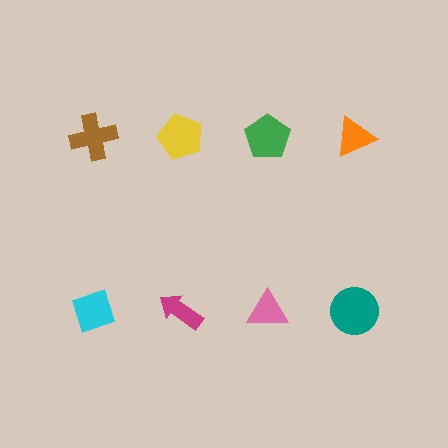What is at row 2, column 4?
A teal circle.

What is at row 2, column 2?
A magenta arrow.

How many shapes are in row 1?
4 shapes.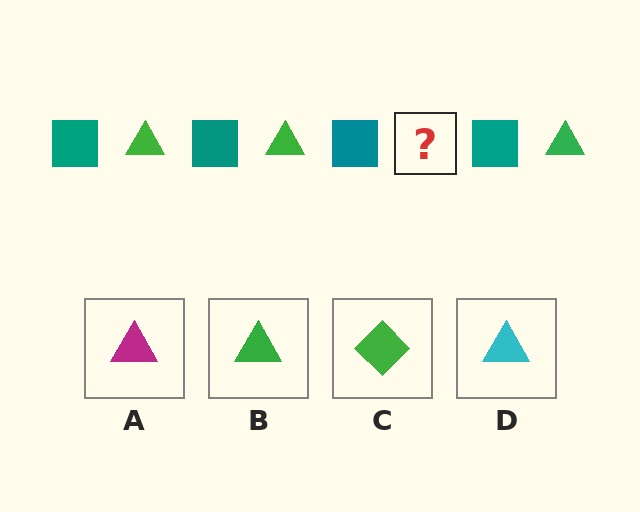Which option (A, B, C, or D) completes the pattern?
B.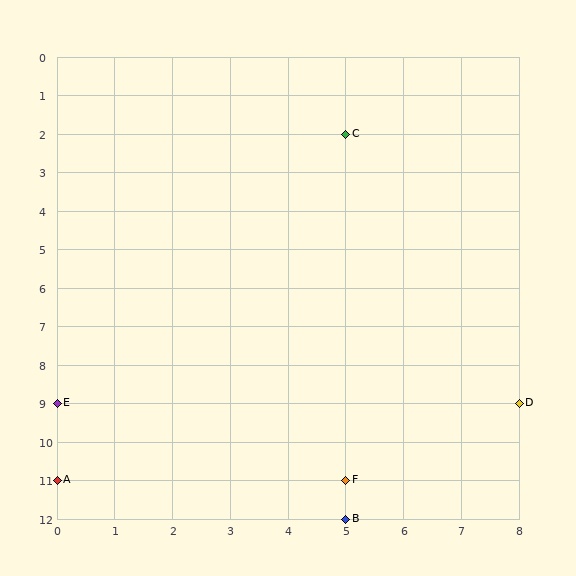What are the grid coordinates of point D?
Point D is at grid coordinates (8, 9).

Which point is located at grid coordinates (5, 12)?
Point B is at (5, 12).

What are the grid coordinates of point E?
Point E is at grid coordinates (0, 9).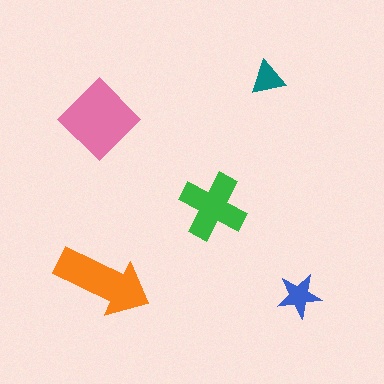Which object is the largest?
The pink diamond.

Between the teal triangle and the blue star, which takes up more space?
The blue star.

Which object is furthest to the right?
The blue star is rightmost.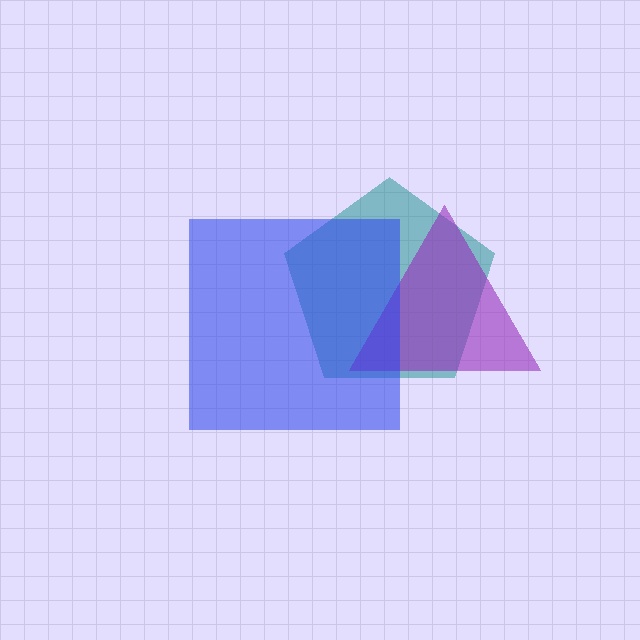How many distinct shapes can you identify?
There are 3 distinct shapes: a teal pentagon, a purple triangle, a blue square.